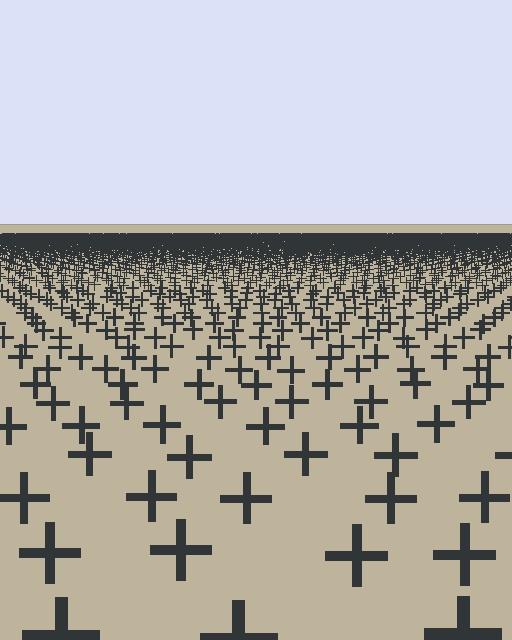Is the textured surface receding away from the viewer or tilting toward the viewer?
The surface is receding away from the viewer. Texture elements get smaller and denser toward the top.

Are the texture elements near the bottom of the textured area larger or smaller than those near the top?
Larger. Near the bottom, elements are closer to the viewer and appear at a bigger on-screen size.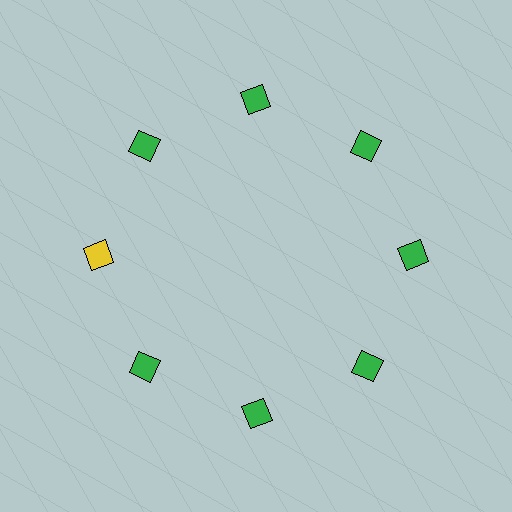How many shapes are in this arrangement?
There are 8 shapes arranged in a ring pattern.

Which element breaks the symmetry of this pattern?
The yellow square at roughly the 9 o'clock position breaks the symmetry. All other shapes are green squares.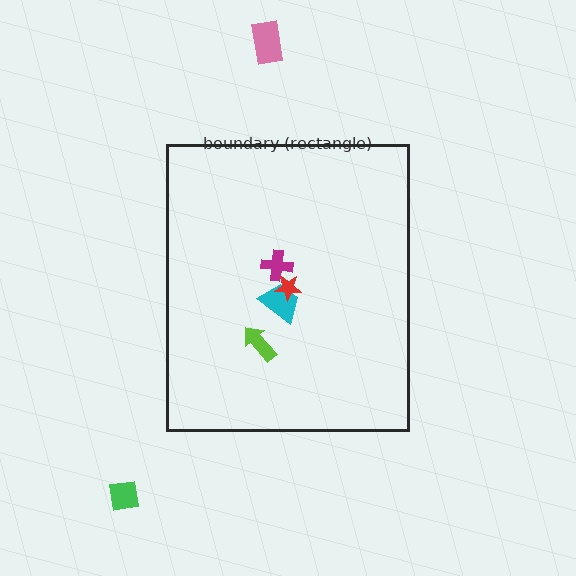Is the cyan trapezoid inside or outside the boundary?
Inside.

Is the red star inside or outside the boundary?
Inside.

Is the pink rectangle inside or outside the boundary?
Outside.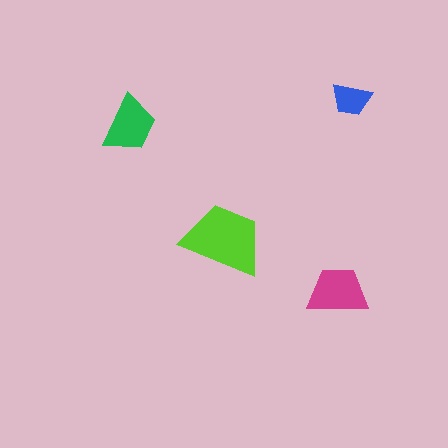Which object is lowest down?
The magenta trapezoid is bottommost.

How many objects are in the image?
There are 4 objects in the image.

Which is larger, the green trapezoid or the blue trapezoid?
The green one.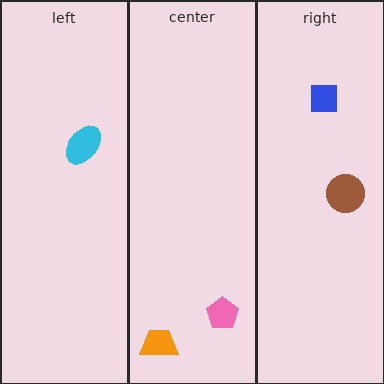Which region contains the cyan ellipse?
The left region.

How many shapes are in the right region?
2.